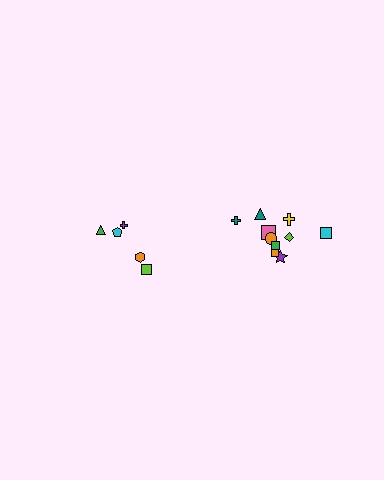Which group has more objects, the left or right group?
The right group.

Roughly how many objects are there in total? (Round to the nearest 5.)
Roughly 15 objects in total.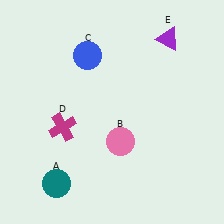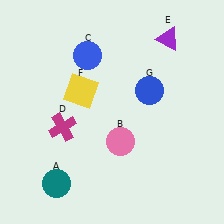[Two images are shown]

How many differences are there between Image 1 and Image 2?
There are 2 differences between the two images.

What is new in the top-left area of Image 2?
A yellow square (F) was added in the top-left area of Image 2.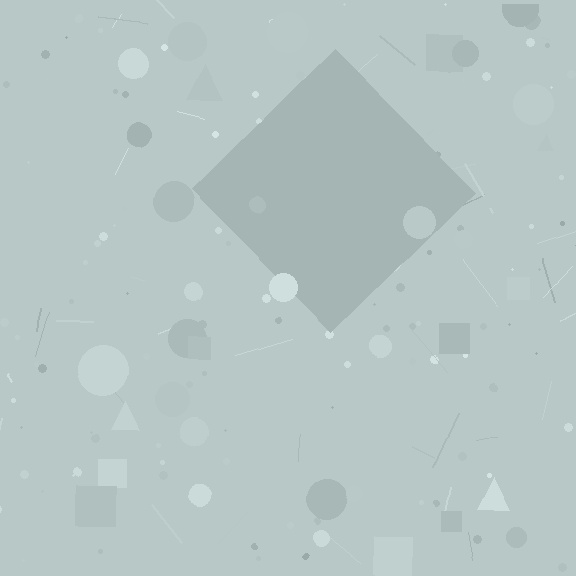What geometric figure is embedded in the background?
A diamond is embedded in the background.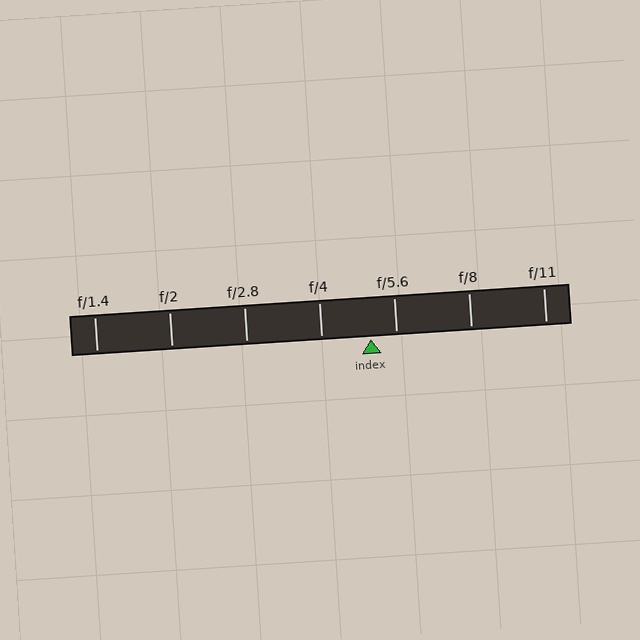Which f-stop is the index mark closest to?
The index mark is closest to f/5.6.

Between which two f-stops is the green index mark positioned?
The index mark is between f/4 and f/5.6.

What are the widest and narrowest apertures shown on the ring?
The widest aperture shown is f/1.4 and the narrowest is f/11.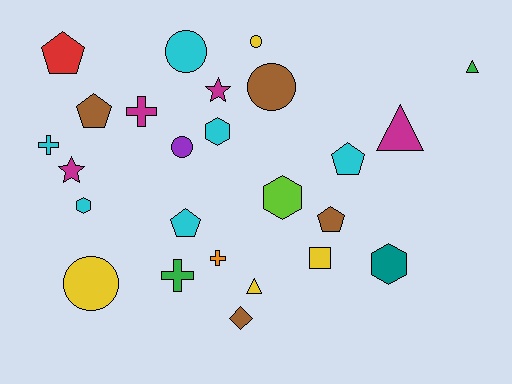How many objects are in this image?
There are 25 objects.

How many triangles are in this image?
There are 3 triangles.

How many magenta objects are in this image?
There are 4 magenta objects.